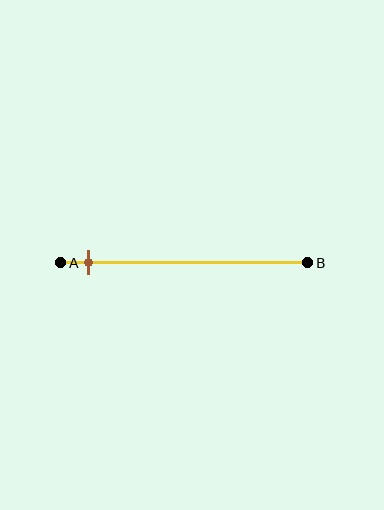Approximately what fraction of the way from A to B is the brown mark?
The brown mark is approximately 10% of the way from A to B.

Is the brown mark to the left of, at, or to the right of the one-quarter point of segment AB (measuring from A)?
The brown mark is to the left of the one-quarter point of segment AB.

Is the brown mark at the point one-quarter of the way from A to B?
No, the mark is at about 10% from A, not at the 25% one-quarter point.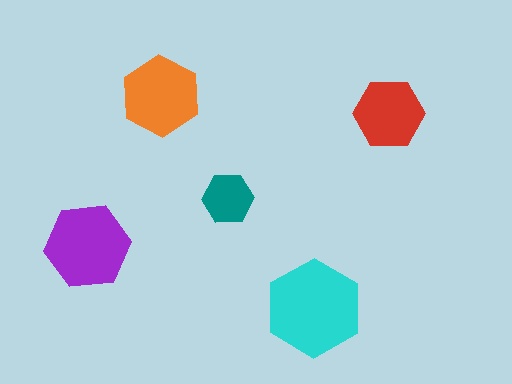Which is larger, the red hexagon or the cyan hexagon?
The cyan one.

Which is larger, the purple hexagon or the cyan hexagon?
The cyan one.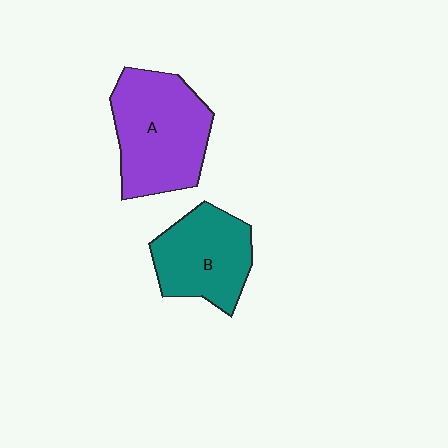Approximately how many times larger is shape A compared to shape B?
Approximately 1.3 times.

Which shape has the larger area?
Shape A (purple).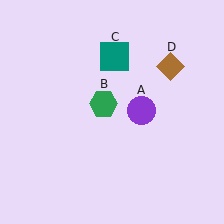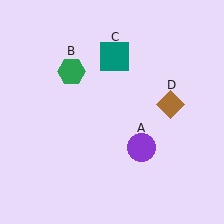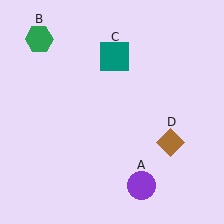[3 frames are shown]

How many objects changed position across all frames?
3 objects changed position: purple circle (object A), green hexagon (object B), brown diamond (object D).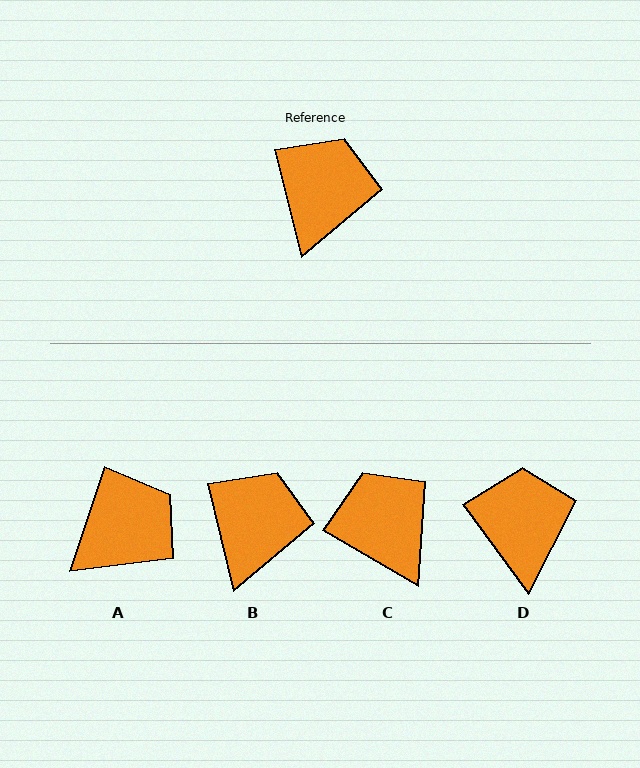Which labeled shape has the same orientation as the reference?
B.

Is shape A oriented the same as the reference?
No, it is off by about 32 degrees.